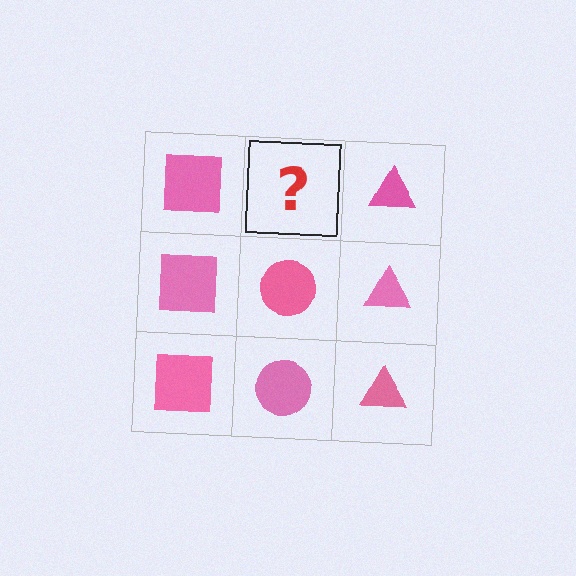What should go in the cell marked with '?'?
The missing cell should contain a pink circle.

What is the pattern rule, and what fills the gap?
The rule is that each column has a consistent shape. The gap should be filled with a pink circle.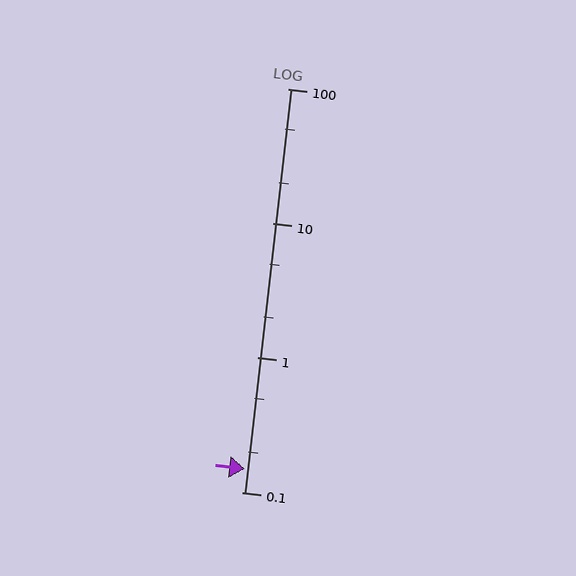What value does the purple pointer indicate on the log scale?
The pointer indicates approximately 0.15.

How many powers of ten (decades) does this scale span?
The scale spans 3 decades, from 0.1 to 100.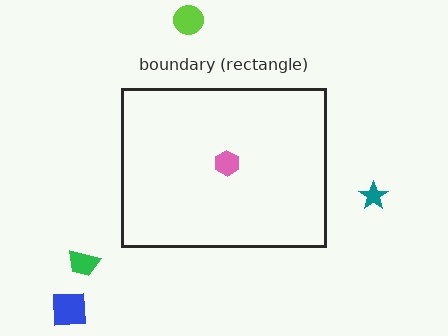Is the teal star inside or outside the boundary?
Outside.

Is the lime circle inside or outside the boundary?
Outside.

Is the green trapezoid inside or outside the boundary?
Outside.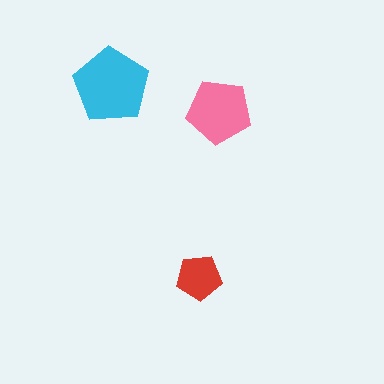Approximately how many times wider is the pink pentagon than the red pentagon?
About 1.5 times wider.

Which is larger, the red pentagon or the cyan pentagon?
The cyan one.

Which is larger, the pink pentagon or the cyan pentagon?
The cyan one.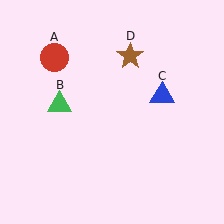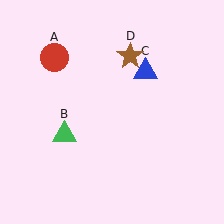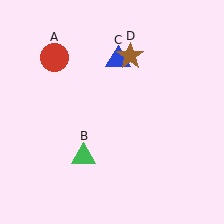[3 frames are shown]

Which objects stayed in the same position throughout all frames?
Red circle (object A) and brown star (object D) remained stationary.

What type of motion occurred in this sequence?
The green triangle (object B), blue triangle (object C) rotated counterclockwise around the center of the scene.